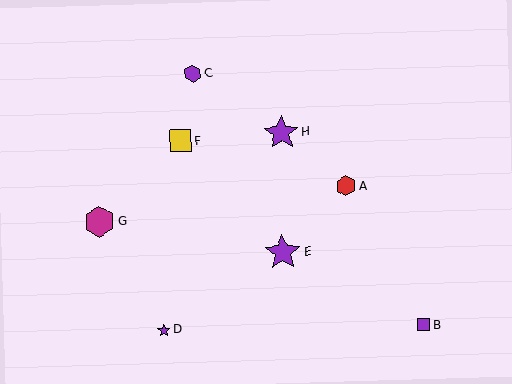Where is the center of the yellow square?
The center of the yellow square is at (181, 141).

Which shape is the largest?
The purple star (labeled E) is the largest.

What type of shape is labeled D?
Shape D is a purple star.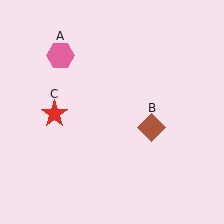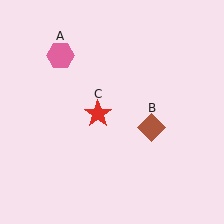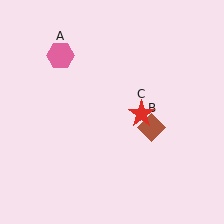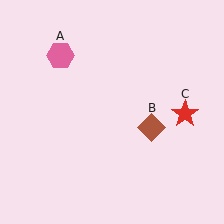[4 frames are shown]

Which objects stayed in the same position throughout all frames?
Pink hexagon (object A) and brown diamond (object B) remained stationary.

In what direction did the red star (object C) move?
The red star (object C) moved right.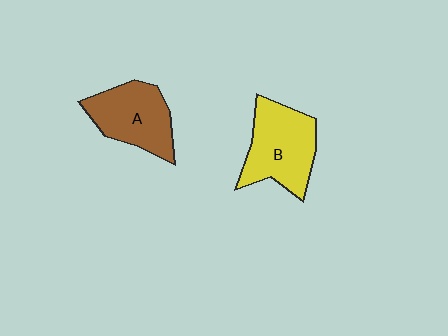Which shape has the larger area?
Shape B (yellow).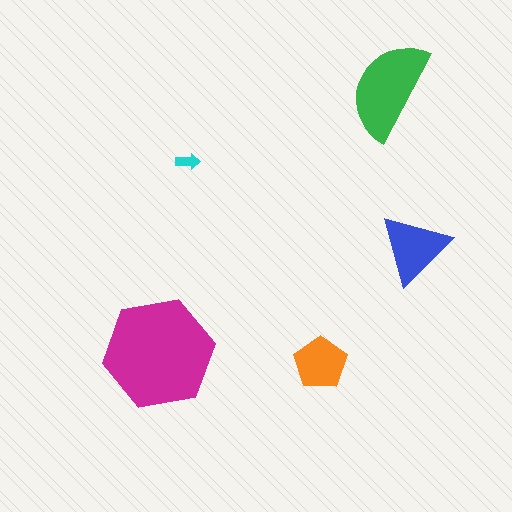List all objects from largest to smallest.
The magenta hexagon, the green semicircle, the blue triangle, the orange pentagon, the cyan arrow.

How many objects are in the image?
There are 5 objects in the image.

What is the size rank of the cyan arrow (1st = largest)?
5th.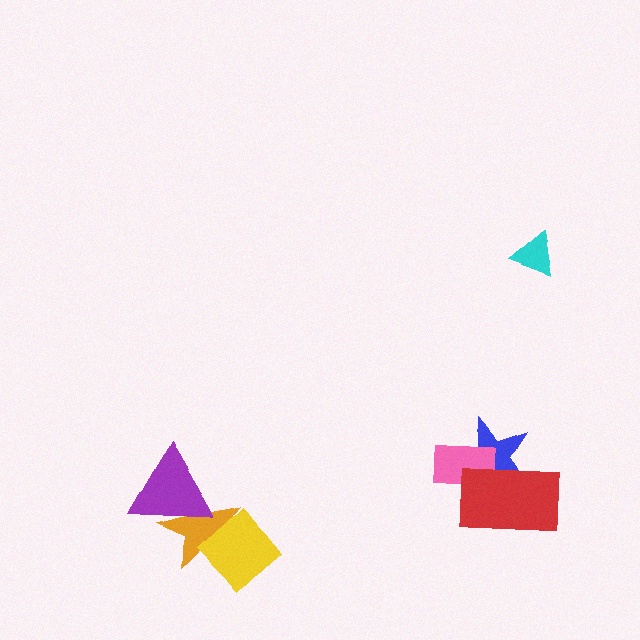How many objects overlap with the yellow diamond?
1 object overlaps with the yellow diamond.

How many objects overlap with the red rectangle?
2 objects overlap with the red rectangle.